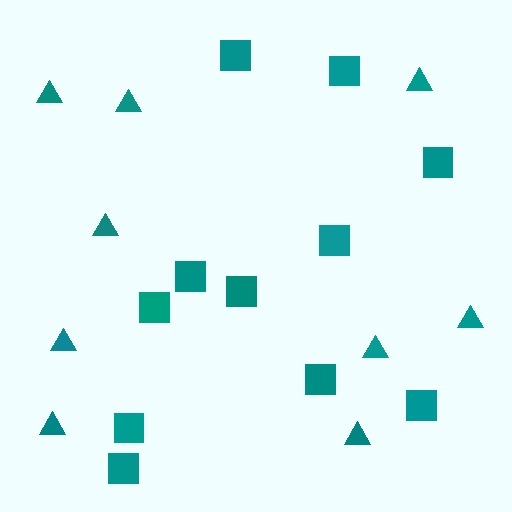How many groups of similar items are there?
There are 2 groups: one group of squares (11) and one group of triangles (9).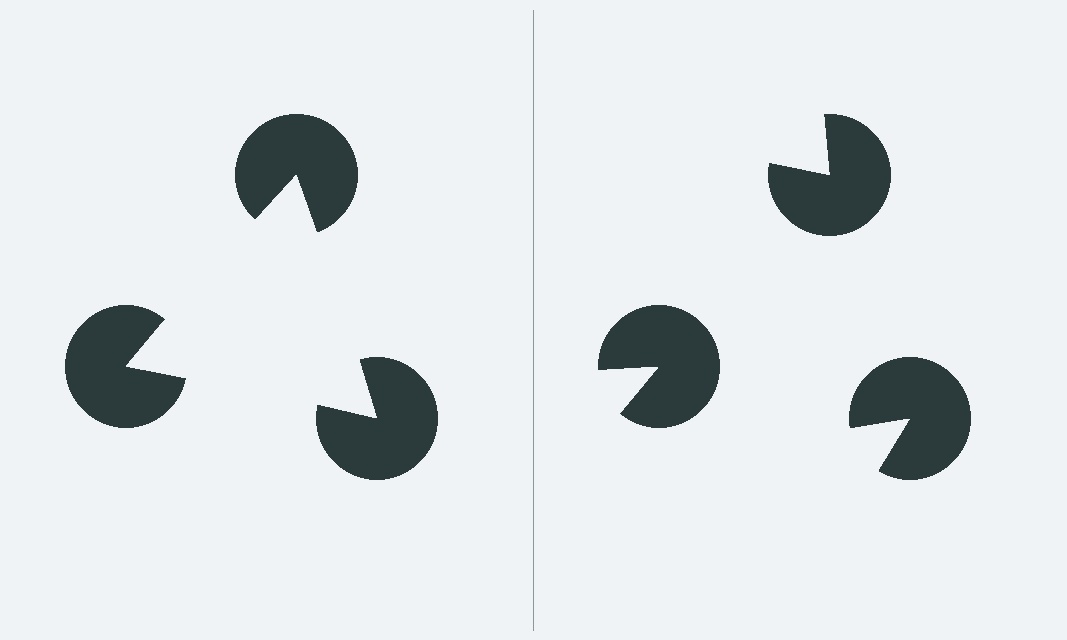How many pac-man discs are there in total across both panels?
6 — 3 on each side.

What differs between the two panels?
The pac-man discs are positioned identically on both sides; only the wedge orientations differ. On the left they align to a triangle; on the right they are misaligned.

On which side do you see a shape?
An illusory triangle appears on the left side. On the right side the wedge cuts are rotated, so no coherent shape forms.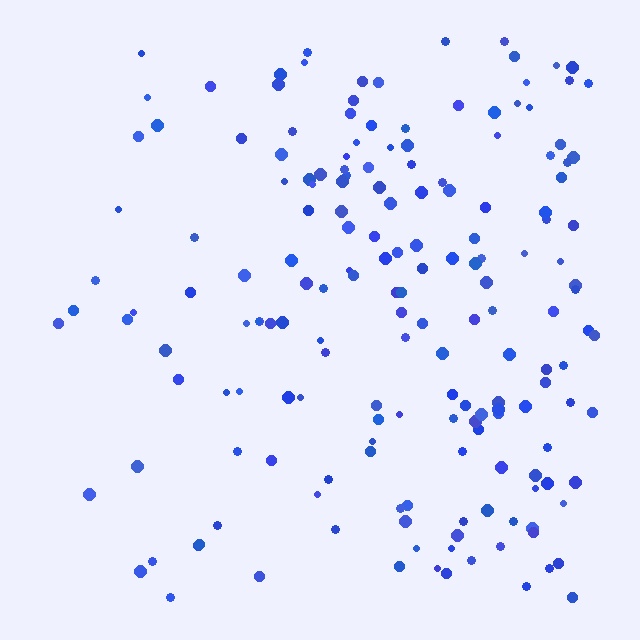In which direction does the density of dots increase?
From left to right, with the right side densest.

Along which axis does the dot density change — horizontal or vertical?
Horizontal.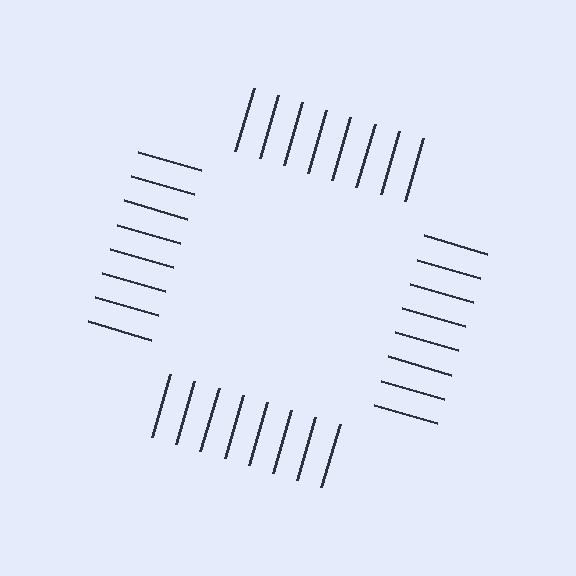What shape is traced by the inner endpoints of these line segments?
An illusory square — the line segments terminate on its edges but no continuous stroke is drawn.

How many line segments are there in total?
32 — 8 along each of the 4 edges.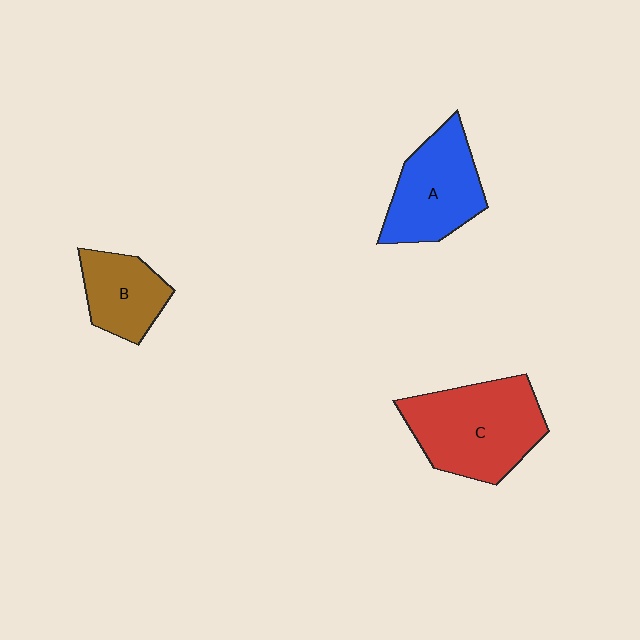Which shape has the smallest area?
Shape B (brown).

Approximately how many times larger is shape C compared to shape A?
Approximately 1.3 times.